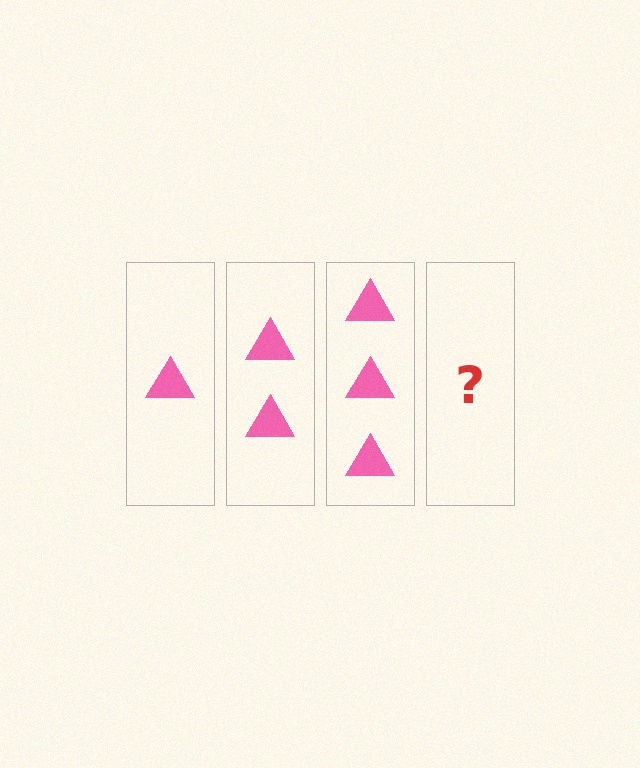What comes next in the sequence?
The next element should be 4 triangles.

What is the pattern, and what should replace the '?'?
The pattern is that each step adds one more triangle. The '?' should be 4 triangles.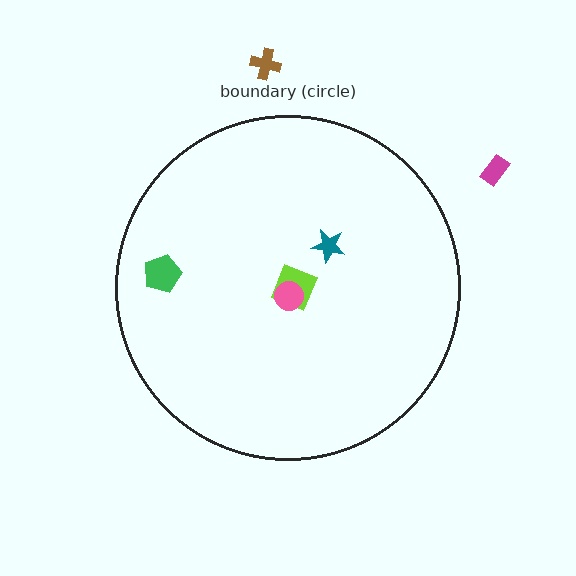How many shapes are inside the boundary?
4 inside, 2 outside.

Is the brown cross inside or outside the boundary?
Outside.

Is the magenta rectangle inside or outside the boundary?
Outside.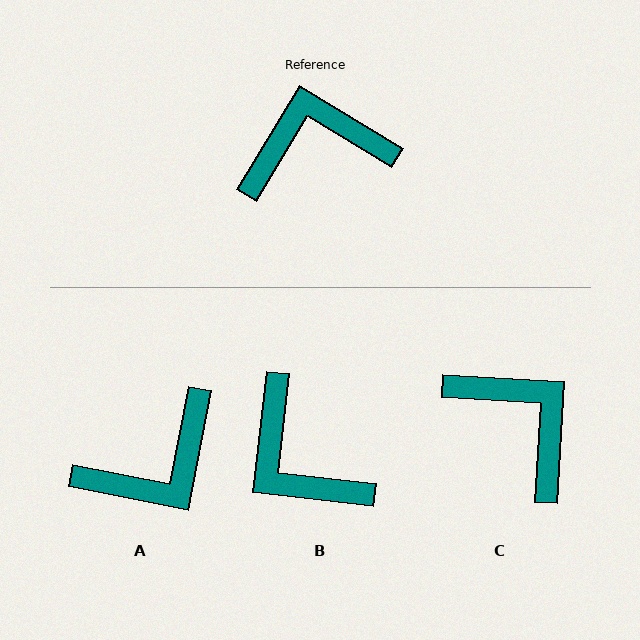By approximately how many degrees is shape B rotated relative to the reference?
Approximately 114 degrees counter-clockwise.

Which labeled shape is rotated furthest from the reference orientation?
A, about 160 degrees away.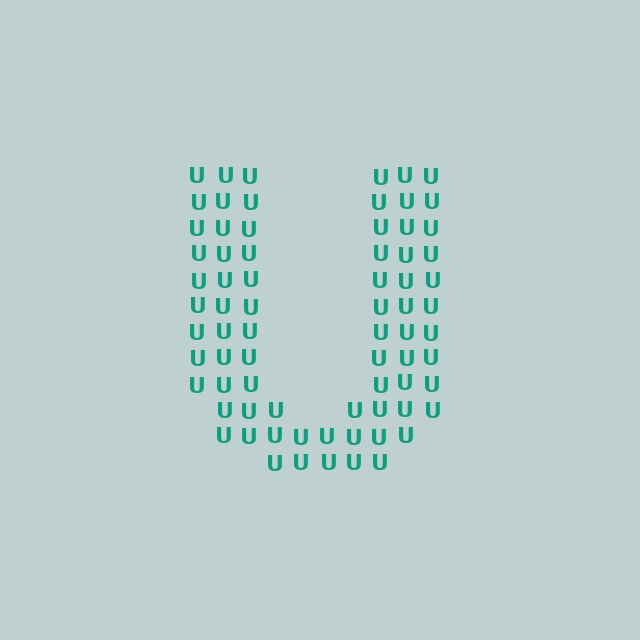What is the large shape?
The large shape is the letter U.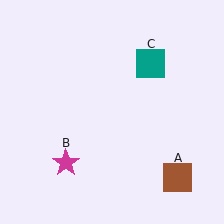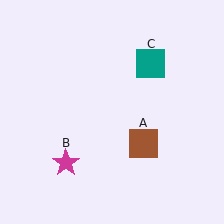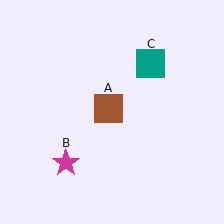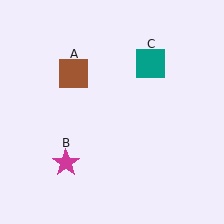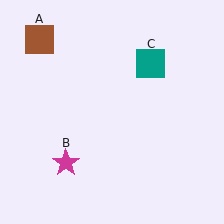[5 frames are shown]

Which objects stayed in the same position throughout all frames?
Magenta star (object B) and teal square (object C) remained stationary.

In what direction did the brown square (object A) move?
The brown square (object A) moved up and to the left.